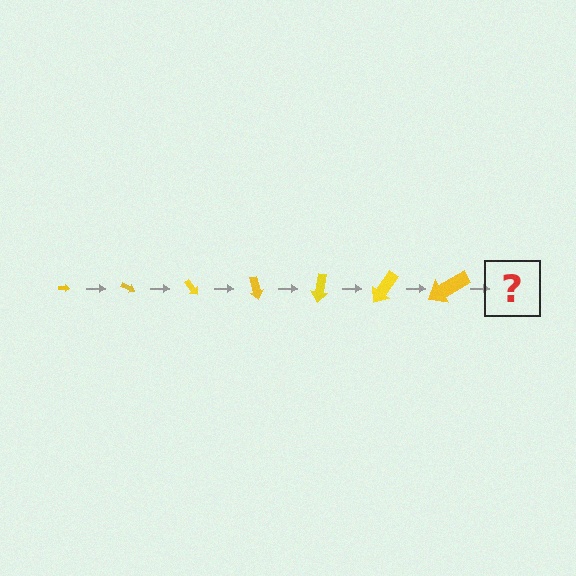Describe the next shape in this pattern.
It should be an arrow, larger than the previous one and rotated 175 degrees from the start.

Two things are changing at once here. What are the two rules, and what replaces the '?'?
The two rules are that the arrow grows larger each step and it rotates 25 degrees each step. The '?' should be an arrow, larger than the previous one and rotated 175 degrees from the start.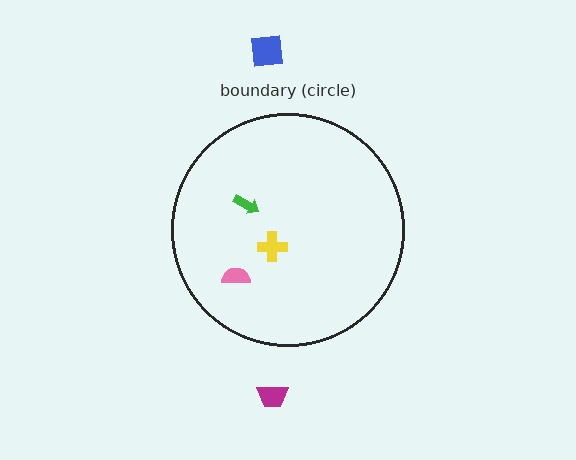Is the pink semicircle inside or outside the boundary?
Inside.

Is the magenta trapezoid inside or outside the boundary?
Outside.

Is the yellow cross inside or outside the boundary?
Inside.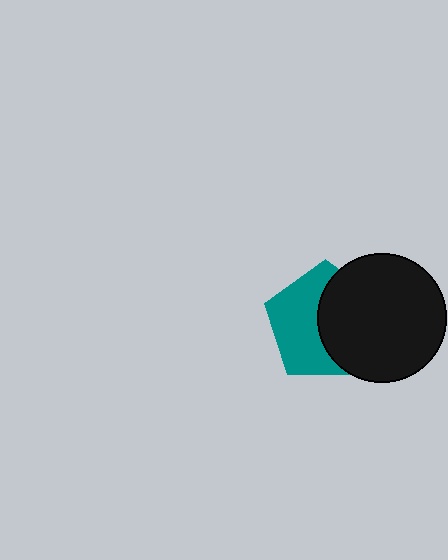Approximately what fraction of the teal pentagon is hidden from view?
Roughly 49% of the teal pentagon is hidden behind the black circle.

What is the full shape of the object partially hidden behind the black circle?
The partially hidden object is a teal pentagon.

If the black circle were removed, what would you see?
You would see the complete teal pentagon.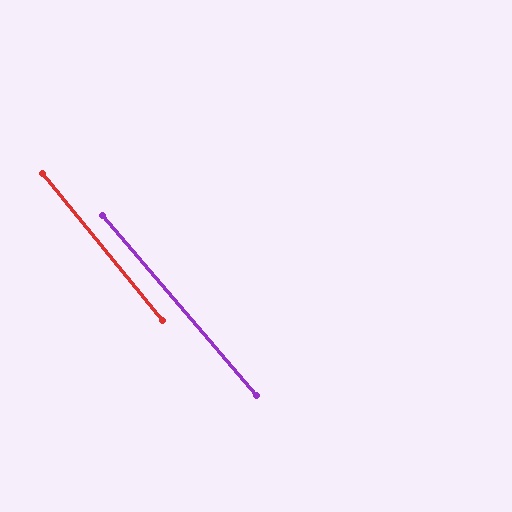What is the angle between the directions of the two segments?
Approximately 1 degree.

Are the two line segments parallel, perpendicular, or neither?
Parallel — their directions differ by only 1.3°.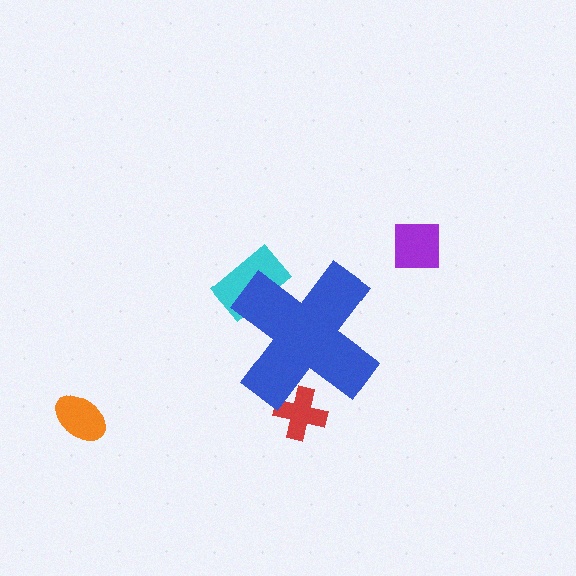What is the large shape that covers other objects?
A blue cross.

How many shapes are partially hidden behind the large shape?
2 shapes are partially hidden.